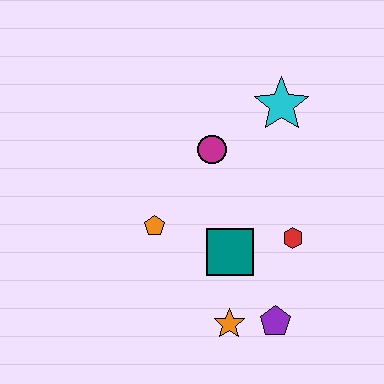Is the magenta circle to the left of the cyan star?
Yes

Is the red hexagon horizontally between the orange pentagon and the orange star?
No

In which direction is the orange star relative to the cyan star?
The orange star is below the cyan star.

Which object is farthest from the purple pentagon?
The cyan star is farthest from the purple pentagon.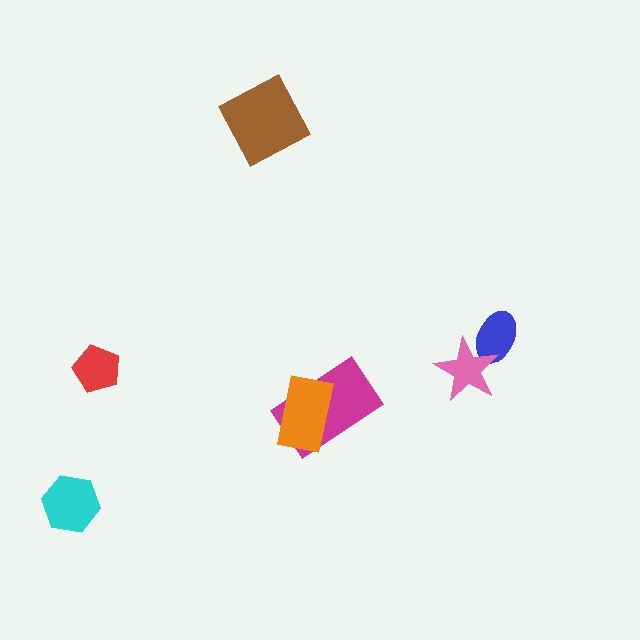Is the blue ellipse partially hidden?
Yes, it is partially covered by another shape.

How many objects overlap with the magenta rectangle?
1 object overlaps with the magenta rectangle.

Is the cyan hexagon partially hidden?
No, no other shape covers it.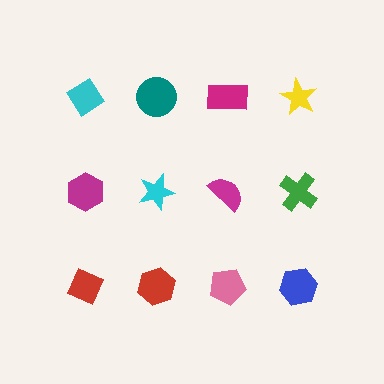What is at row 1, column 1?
A cyan diamond.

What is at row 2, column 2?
A cyan star.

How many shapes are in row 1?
4 shapes.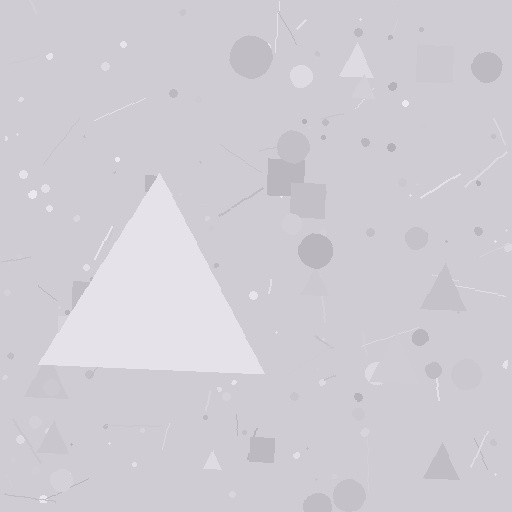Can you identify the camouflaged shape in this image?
The camouflaged shape is a triangle.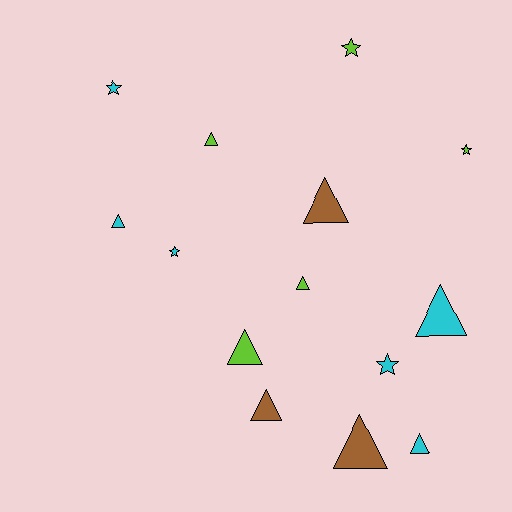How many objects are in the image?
There are 14 objects.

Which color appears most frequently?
Cyan, with 6 objects.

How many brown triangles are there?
There are 3 brown triangles.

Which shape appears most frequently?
Triangle, with 9 objects.